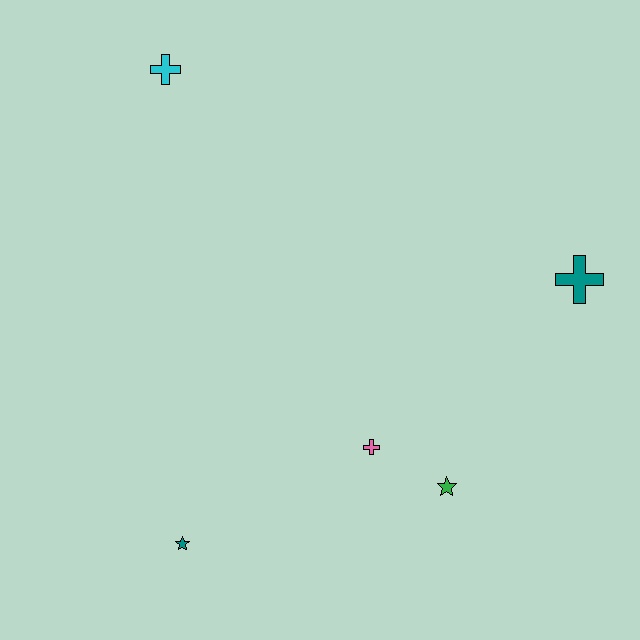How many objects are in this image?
There are 5 objects.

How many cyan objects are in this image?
There is 1 cyan object.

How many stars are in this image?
There are 2 stars.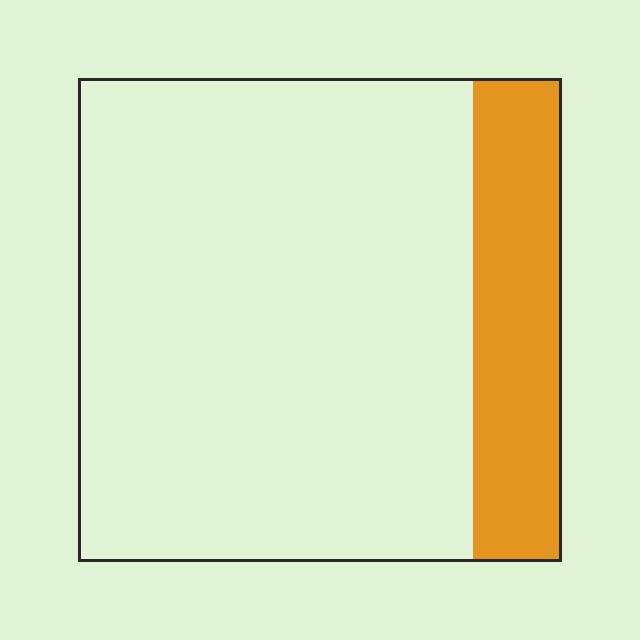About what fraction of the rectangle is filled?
About one fifth (1/5).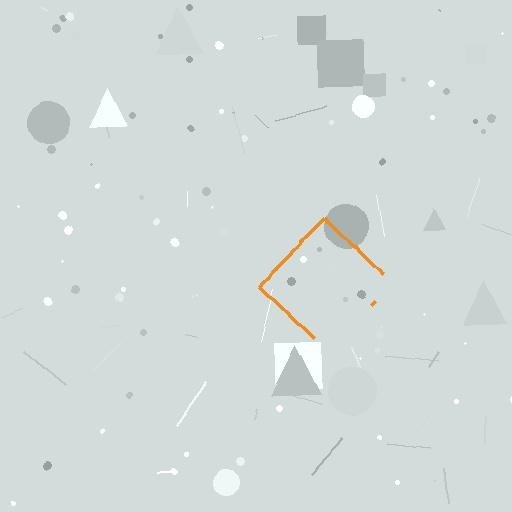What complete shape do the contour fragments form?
The contour fragments form a diamond.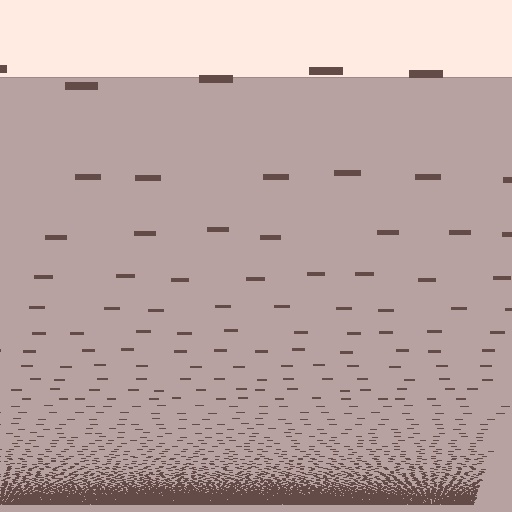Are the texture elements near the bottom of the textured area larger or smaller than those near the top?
Smaller. The gradient is inverted — elements near the bottom are smaller and denser.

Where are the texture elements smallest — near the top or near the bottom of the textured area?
Near the bottom.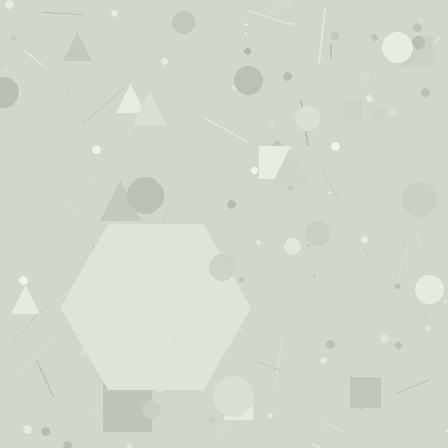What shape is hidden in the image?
A hexagon is hidden in the image.